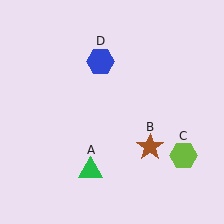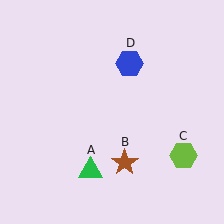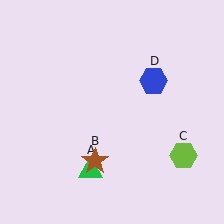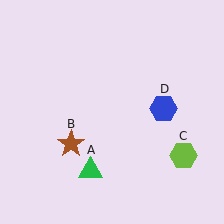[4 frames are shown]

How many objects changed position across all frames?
2 objects changed position: brown star (object B), blue hexagon (object D).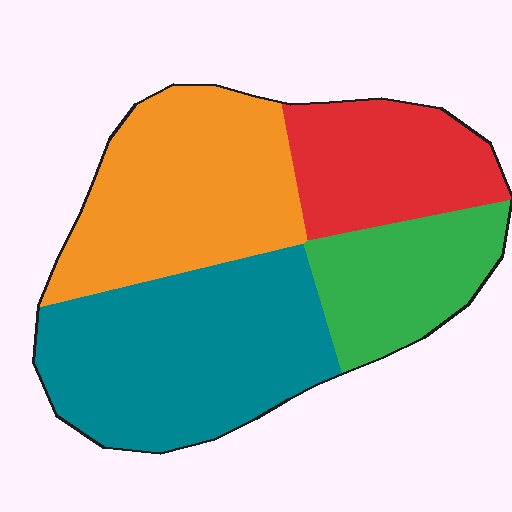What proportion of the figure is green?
Green takes up about one sixth (1/6) of the figure.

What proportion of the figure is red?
Red covers roughly 20% of the figure.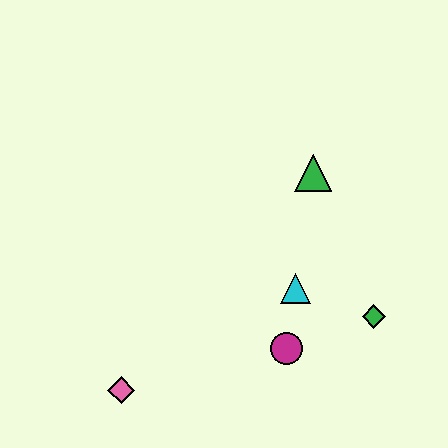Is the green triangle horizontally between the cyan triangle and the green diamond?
Yes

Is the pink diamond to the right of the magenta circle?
No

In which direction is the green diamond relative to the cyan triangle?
The green diamond is to the right of the cyan triangle.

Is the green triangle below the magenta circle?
No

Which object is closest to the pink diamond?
The magenta circle is closest to the pink diamond.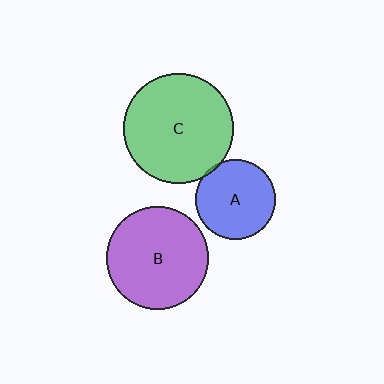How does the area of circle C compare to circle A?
Approximately 1.9 times.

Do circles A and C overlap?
Yes.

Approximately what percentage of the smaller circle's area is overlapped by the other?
Approximately 5%.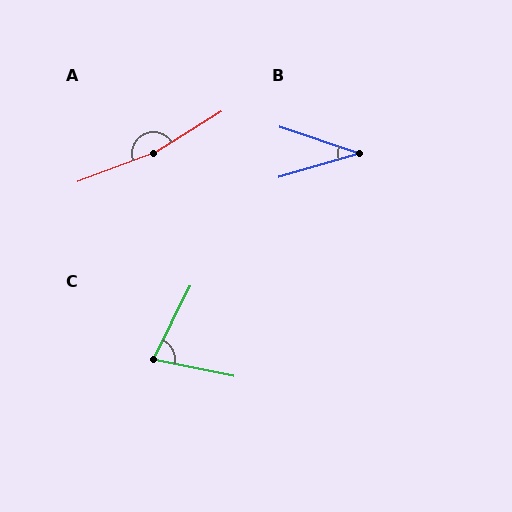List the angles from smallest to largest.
B (35°), C (75°), A (169°).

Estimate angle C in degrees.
Approximately 75 degrees.